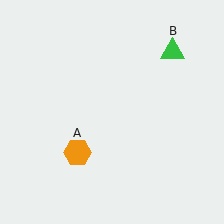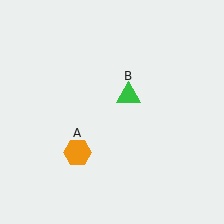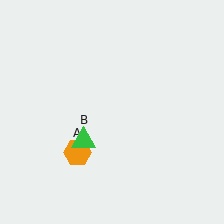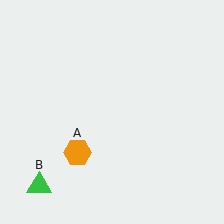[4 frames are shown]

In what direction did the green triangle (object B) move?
The green triangle (object B) moved down and to the left.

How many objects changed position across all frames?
1 object changed position: green triangle (object B).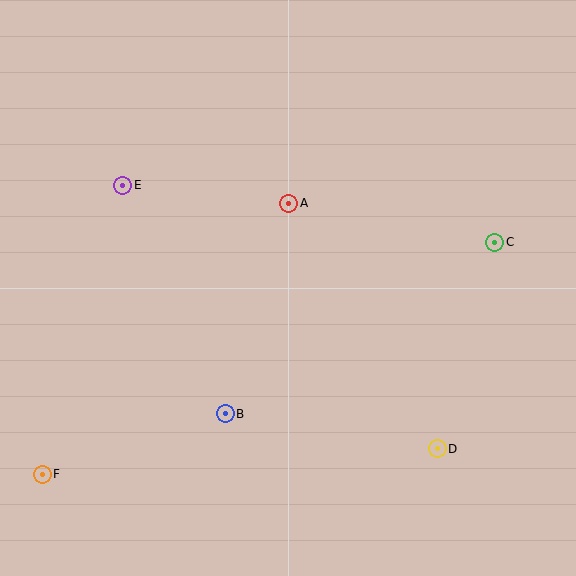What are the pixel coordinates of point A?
Point A is at (289, 203).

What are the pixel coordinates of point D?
Point D is at (437, 449).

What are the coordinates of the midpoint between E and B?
The midpoint between E and B is at (174, 299).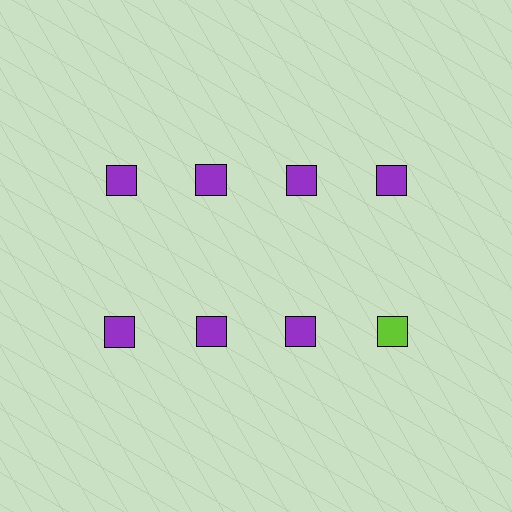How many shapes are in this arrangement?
There are 8 shapes arranged in a grid pattern.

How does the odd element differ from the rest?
It has a different color: lime instead of purple.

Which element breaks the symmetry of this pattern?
The lime square in the second row, second from right column breaks the symmetry. All other shapes are purple squares.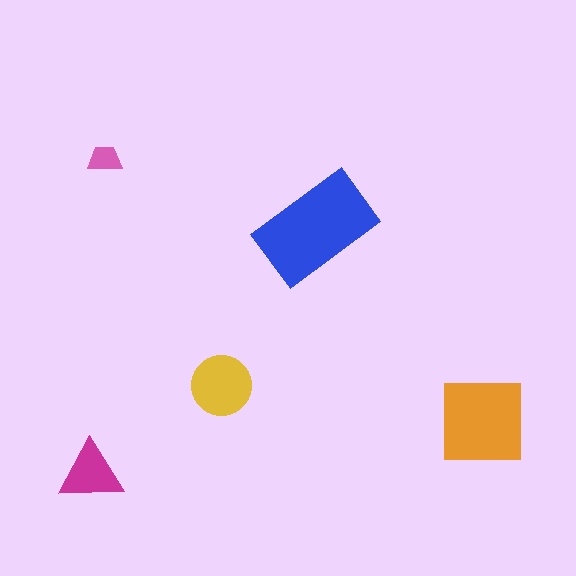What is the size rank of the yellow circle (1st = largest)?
3rd.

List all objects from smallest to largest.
The pink trapezoid, the magenta triangle, the yellow circle, the orange square, the blue rectangle.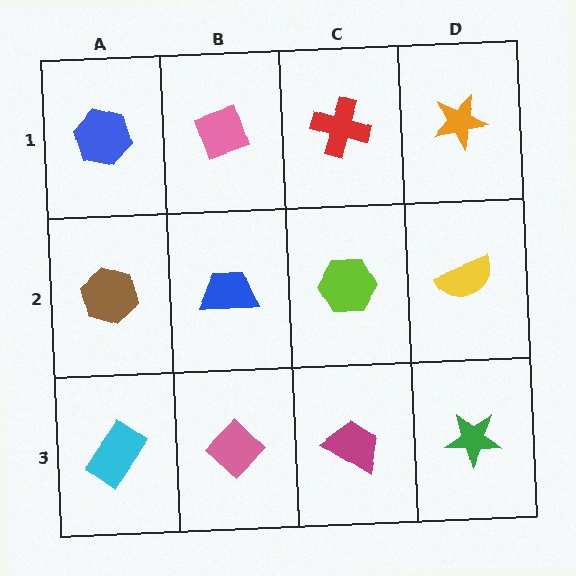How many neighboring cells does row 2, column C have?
4.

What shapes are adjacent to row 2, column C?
A red cross (row 1, column C), a magenta trapezoid (row 3, column C), a blue trapezoid (row 2, column B), a yellow semicircle (row 2, column D).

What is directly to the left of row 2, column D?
A lime hexagon.